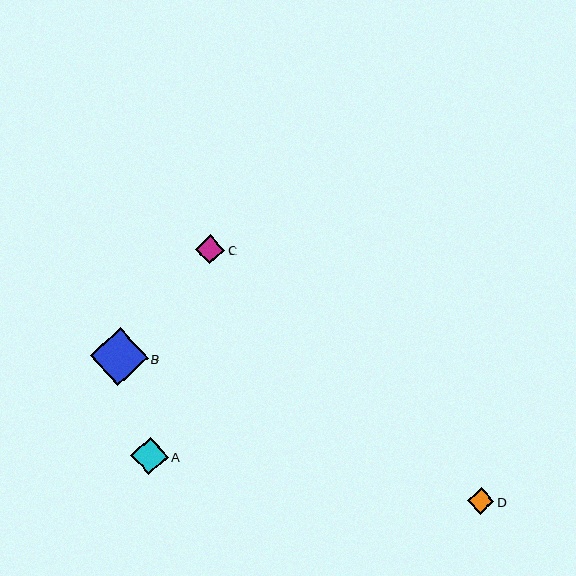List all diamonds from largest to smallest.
From largest to smallest: B, A, C, D.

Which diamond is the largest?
Diamond B is the largest with a size of approximately 58 pixels.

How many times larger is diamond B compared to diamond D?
Diamond B is approximately 2.2 times the size of diamond D.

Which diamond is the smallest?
Diamond D is the smallest with a size of approximately 27 pixels.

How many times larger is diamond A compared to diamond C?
Diamond A is approximately 1.3 times the size of diamond C.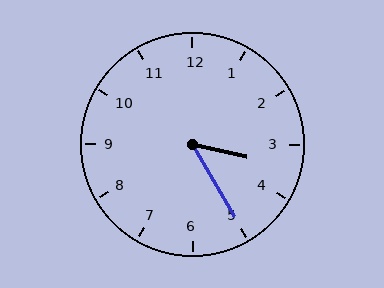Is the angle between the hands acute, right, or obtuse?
It is acute.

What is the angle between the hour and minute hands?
Approximately 48 degrees.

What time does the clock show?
3:25.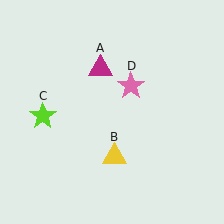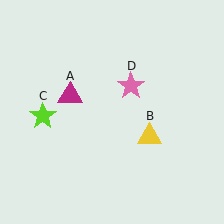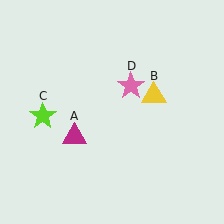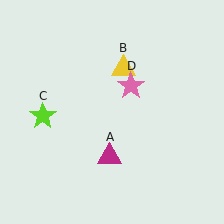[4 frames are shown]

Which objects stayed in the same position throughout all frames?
Lime star (object C) and pink star (object D) remained stationary.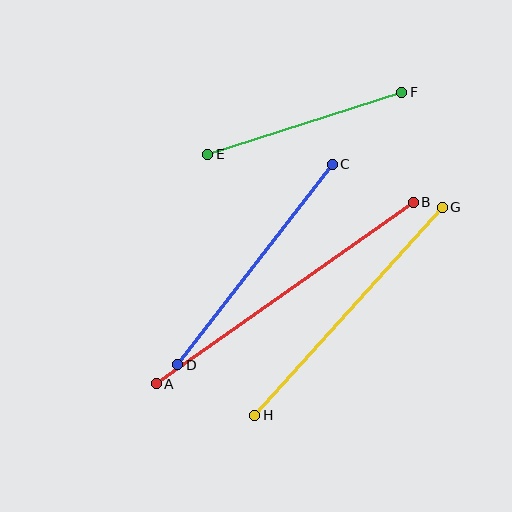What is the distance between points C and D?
The distance is approximately 253 pixels.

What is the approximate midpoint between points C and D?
The midpoint is at approximately (255, 264) pixels.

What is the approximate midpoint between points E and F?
The midpoint is at approximately (305, 123) pixels.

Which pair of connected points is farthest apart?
Points A and B are farthest apart.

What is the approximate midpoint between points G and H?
The midpoint is at approximately (348, 311) pixels.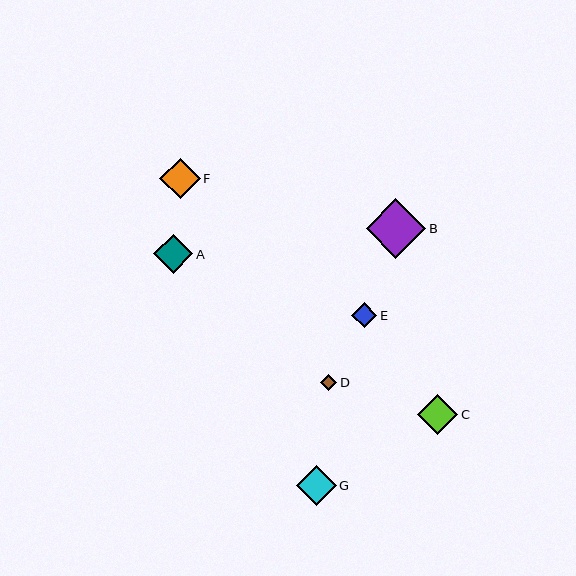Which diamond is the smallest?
Diamond D is the smallest with a size of approximately 16 pixels.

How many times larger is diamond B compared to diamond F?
Diamond B is approximately 1.5 times the size of diamond F.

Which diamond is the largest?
Diamond B is the largest with a size of approximately 59 pixels.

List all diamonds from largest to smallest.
From largest to smallest: B, F, G, C, A, E, D.